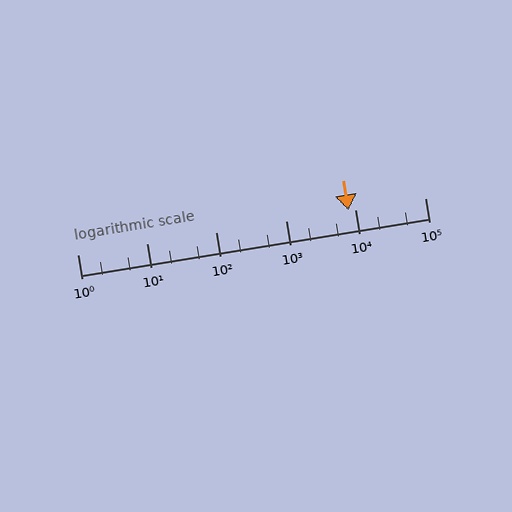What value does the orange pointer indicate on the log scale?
The pointer indicates approximately 7900.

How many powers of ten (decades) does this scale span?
The scale spans 5 decades, from 1 to 100000.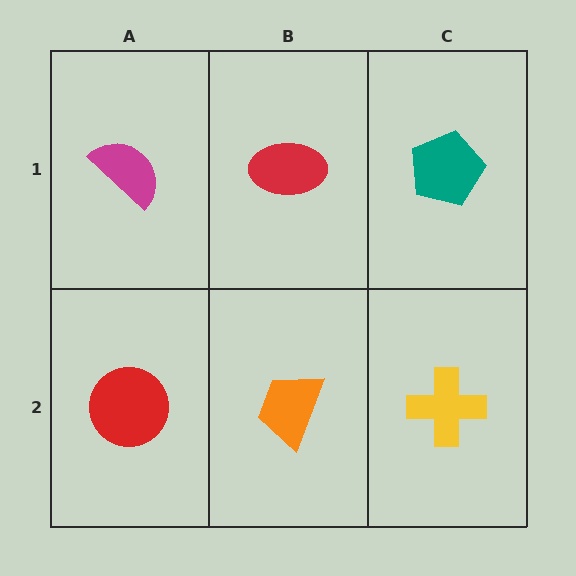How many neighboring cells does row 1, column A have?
2.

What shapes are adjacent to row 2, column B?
A red ellipse (row 1, column B), a red circle (row 2, column A), a yellow cross (row 2, column C).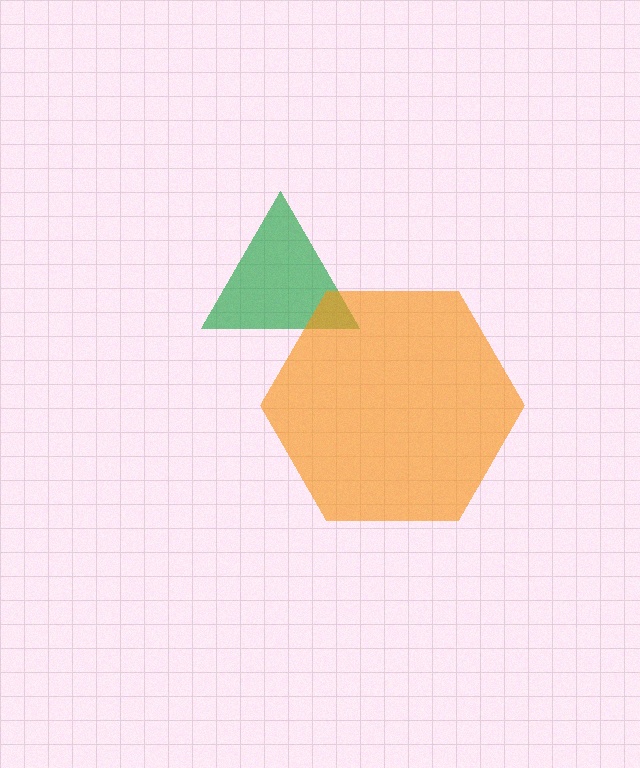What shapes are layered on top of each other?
The layered shapes are: a green triangle, an orange hexagon.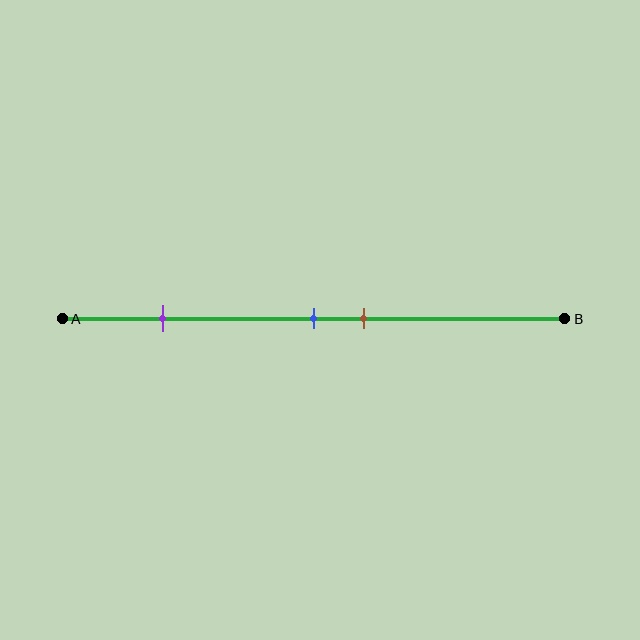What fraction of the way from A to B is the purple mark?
The purple mark is approximately 20% (0.2) of the way from A to B.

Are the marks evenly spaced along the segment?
No, the marks are not evenly spaced.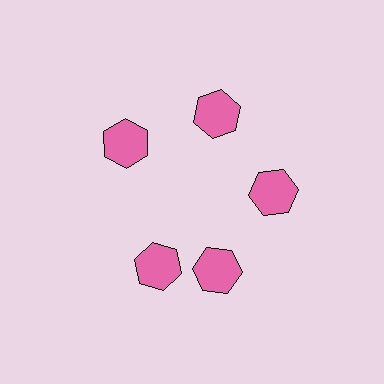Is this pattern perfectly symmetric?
No. The 5 pink hexagons are arranged in a ring, but one element near the 8 o'clock position is rotated out of alignment along the ring, breaking the 5-fold rotational symmetry.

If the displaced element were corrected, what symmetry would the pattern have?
It would have 5-fold rotational symmetry — the pattern would map onto itself every 72 degrees.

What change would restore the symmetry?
The symmetry would be restored by rotating it back into even spacing with its neighbors so that all 5 hexagons sit at equal angles and equal distance from the center.